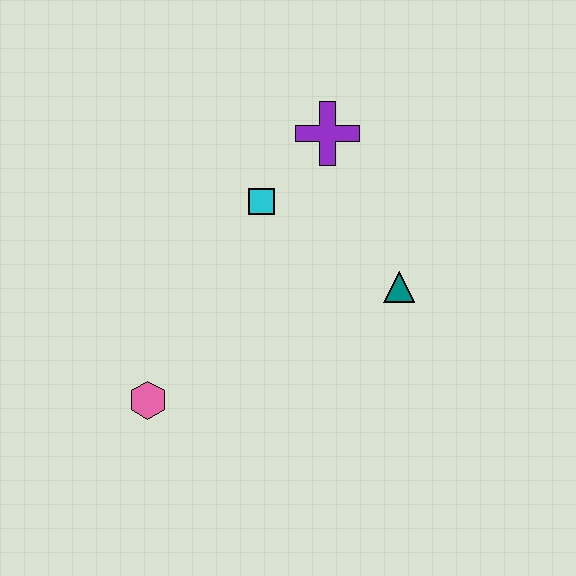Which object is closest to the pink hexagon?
The cyan square is closest to the pink hexagon.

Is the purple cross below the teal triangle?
No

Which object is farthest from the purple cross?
The pink hexagon is farthest from the purple cross.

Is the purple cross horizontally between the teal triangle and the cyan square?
Yes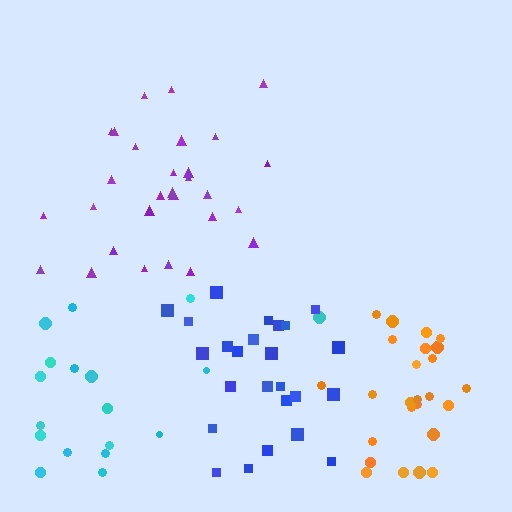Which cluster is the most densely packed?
Blue.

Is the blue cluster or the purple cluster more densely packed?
Blue.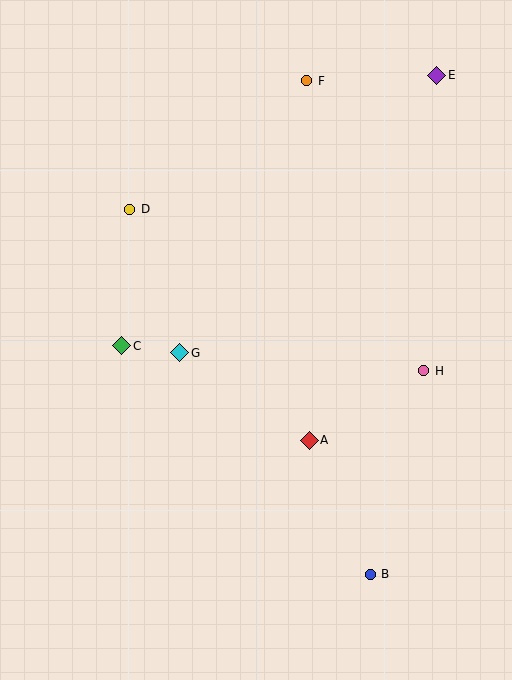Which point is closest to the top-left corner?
Point D is closest to the top-left corner.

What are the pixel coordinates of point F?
Point F is at (307, 81).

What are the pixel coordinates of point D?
Point D is at (130, 209).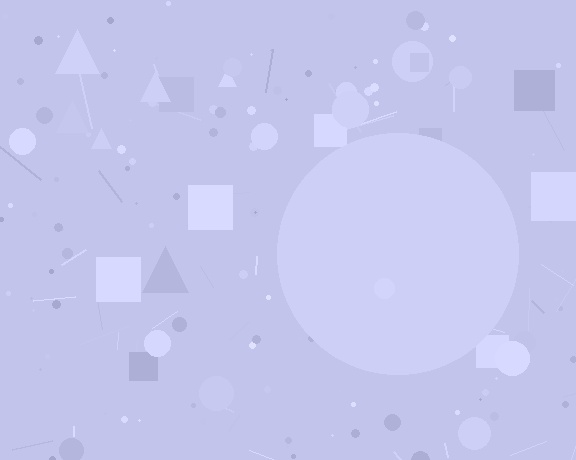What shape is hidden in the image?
A circle is hidden in the image.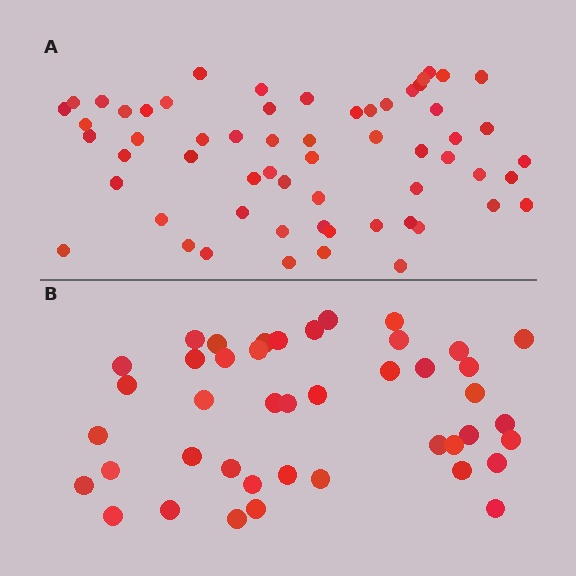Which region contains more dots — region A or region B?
Region A (the top region) has more dots.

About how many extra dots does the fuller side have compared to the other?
Region A has approximately 15 more dots than region B.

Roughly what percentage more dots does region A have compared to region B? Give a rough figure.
About 40% more.